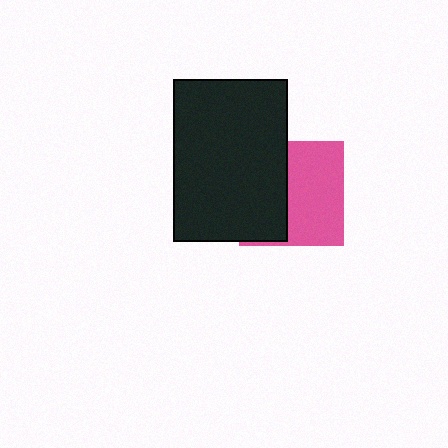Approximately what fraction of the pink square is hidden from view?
Roughly 44% of the pink square is hidden behind the black rectangle.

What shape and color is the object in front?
The object in front is a black rectangle.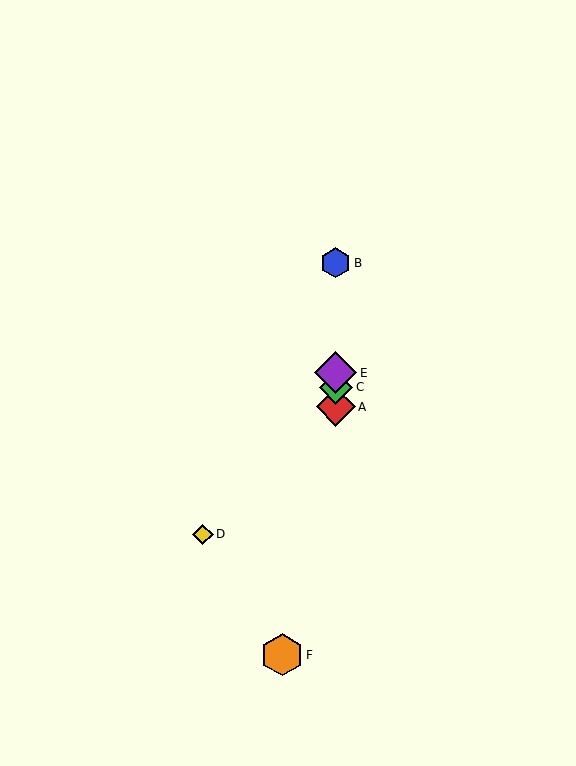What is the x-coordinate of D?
Object D is at x≈203.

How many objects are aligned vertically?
4 objects (A, B, C, E) are aligned vertically.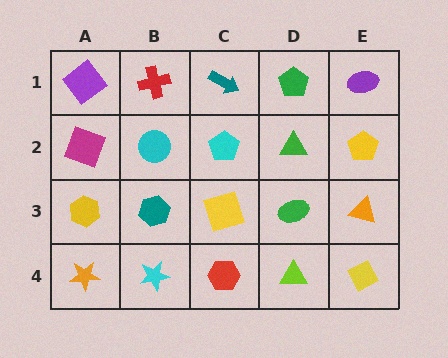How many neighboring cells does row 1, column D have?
3.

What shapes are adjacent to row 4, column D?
A green ellipse (row 3, column D), a red hexagon (row 4, column C), a yellow diamond (row 4, column E).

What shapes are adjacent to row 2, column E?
A purple ellipse (row 1, column E), an orange triangle (row 3, column E), a green triangle (row 2, column D).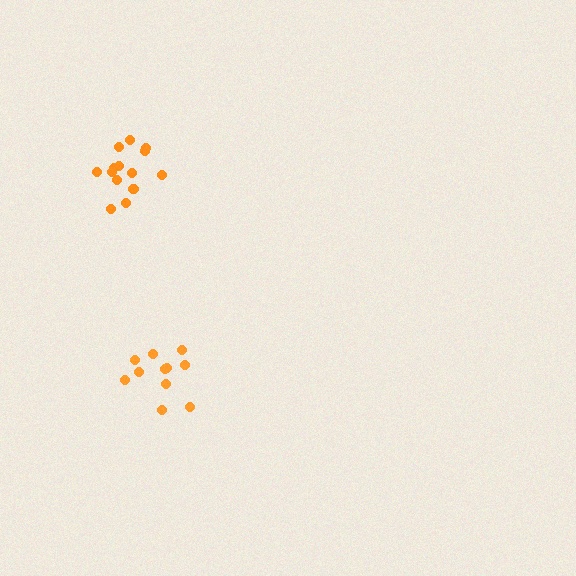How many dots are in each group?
Group 1: 11 dots, Group 2: 14 dots (25 total).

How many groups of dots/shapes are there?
There are 2 groups.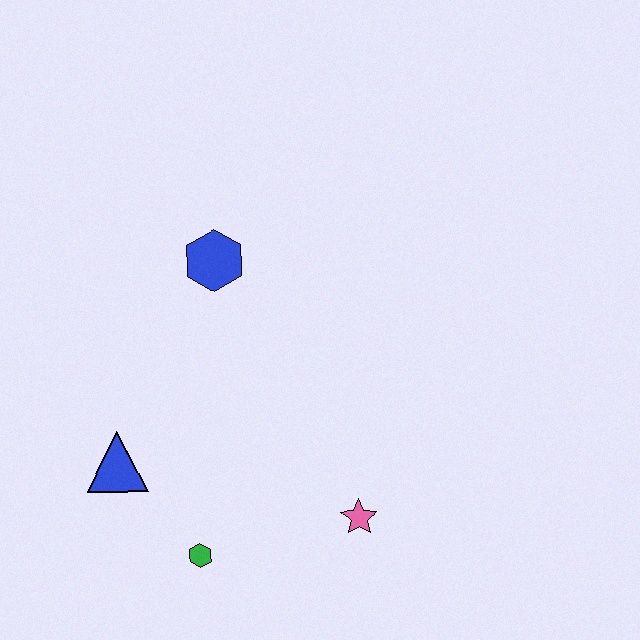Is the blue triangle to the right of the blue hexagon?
No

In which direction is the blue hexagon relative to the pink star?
The blue hexagon is above the pink star.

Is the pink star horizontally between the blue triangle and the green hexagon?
No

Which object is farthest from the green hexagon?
The blue hexagon is farthest from the green hexagon.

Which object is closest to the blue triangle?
The green hexagon is closest to the blue triangle.